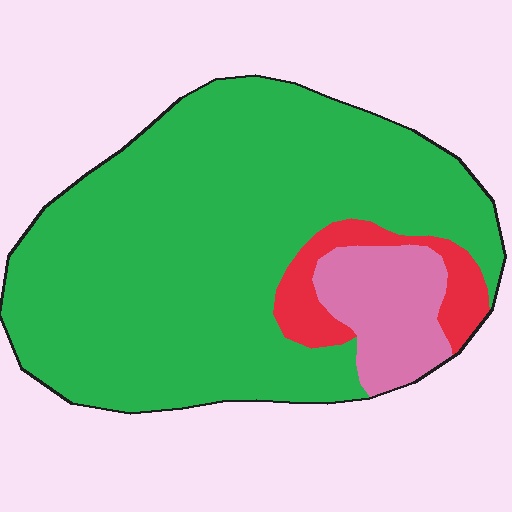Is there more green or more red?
Green.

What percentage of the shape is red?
Red covers roughly 10% of the shape.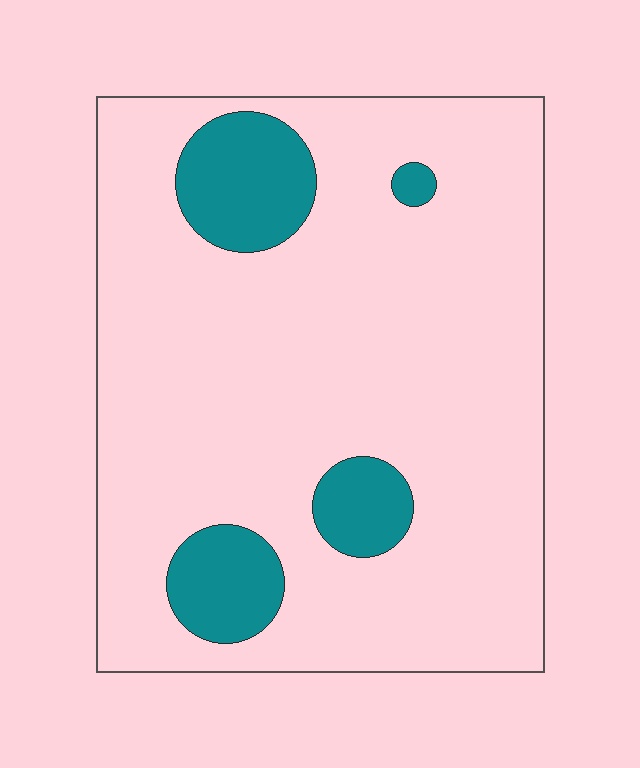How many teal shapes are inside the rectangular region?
4.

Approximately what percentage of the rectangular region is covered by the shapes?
Approximately 15%.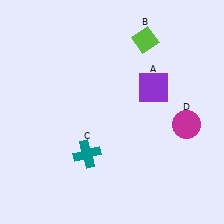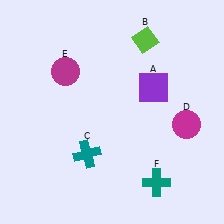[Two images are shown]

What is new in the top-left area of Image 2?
A magenta circle (E) was added in the top-left area of Image 2.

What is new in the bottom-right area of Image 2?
A teal cross (F) was added in the bottom-right area of Image 2.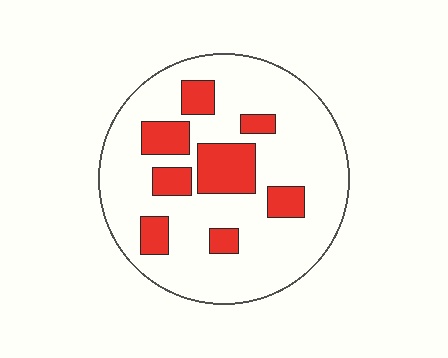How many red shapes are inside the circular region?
8.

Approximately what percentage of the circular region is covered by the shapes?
Approximately 20%.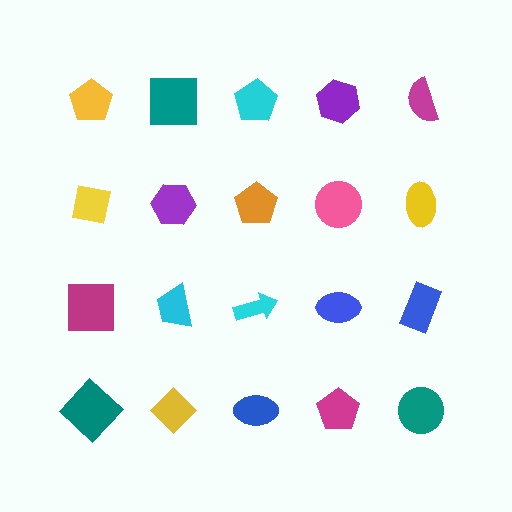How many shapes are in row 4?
5 shapes.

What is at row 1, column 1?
A yellow pentagon.